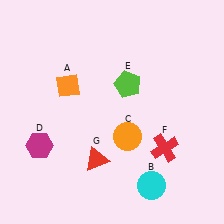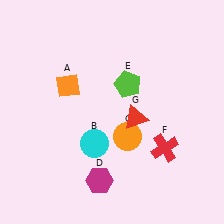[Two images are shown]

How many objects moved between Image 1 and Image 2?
3 objects moved between the two images.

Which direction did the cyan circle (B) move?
The cyan circle (B) moved left.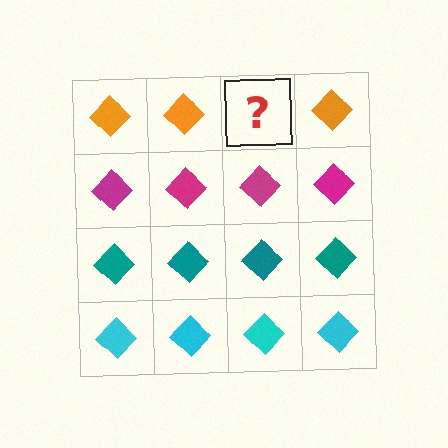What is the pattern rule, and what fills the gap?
The rule is that each row has a consistent color. The gap should be filled with an orange diamond.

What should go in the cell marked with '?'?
The missing cell should contain an orange diamond.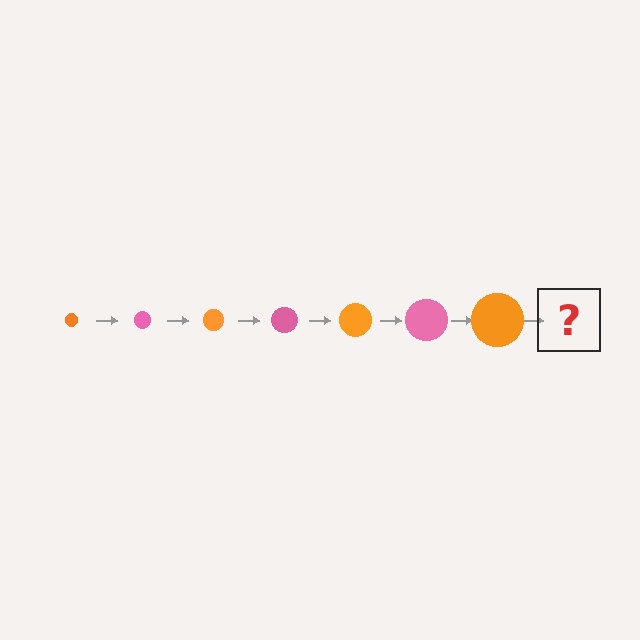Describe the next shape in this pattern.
It should be a pink circle, larger than the previous one.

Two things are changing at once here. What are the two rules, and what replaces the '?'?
The two rules are that the circle grows larger each step and the color cycles through orange and pink. The '?' should be a pink circle, larger than the previous one.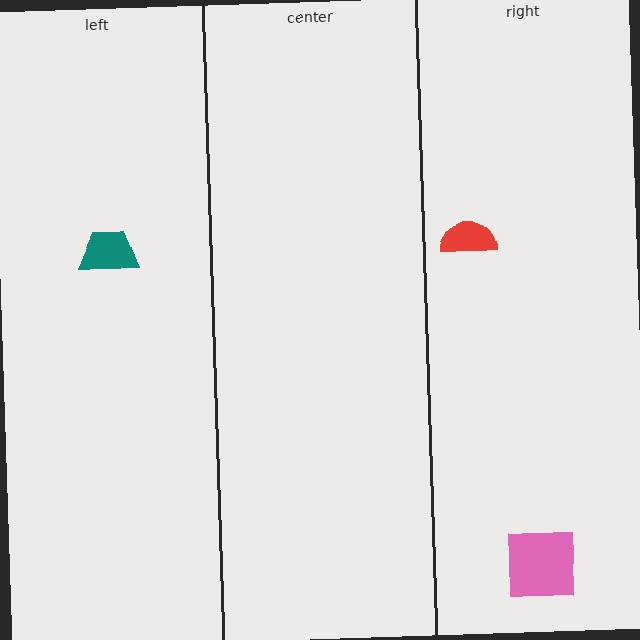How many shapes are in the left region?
1.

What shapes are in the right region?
The red semicircle, the pink square.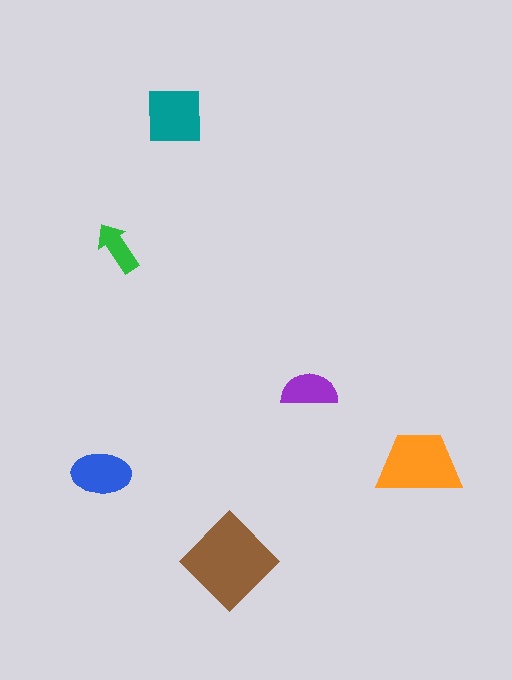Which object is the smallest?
The green arrow.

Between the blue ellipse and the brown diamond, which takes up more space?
The brown diamond.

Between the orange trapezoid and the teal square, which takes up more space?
The orange trapezoid.